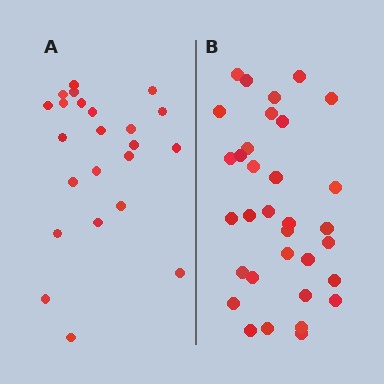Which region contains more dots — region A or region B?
Region B (the right region) has more dots.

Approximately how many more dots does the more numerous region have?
Region B has roughly 10 or so more dots than region A.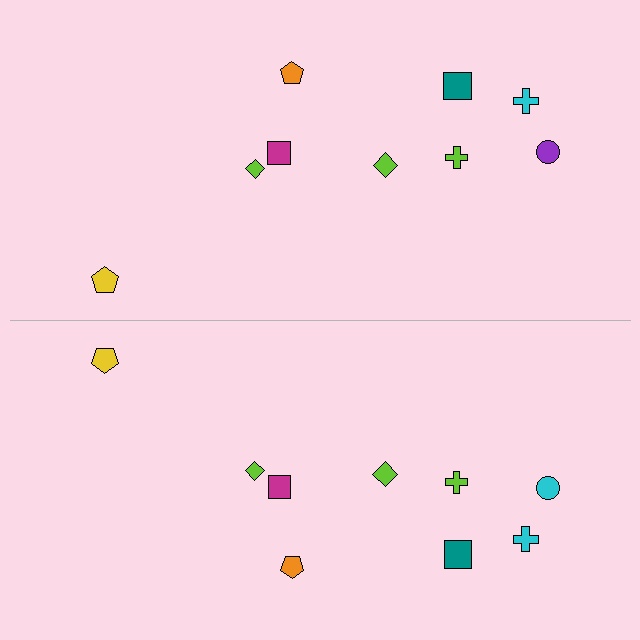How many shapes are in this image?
There are 18 shapes in this image.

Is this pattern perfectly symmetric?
No, the pattern is not perfectly symmetric. The cyan circle on the bottom side breaks the symmetry — its mirror counterpart is purple.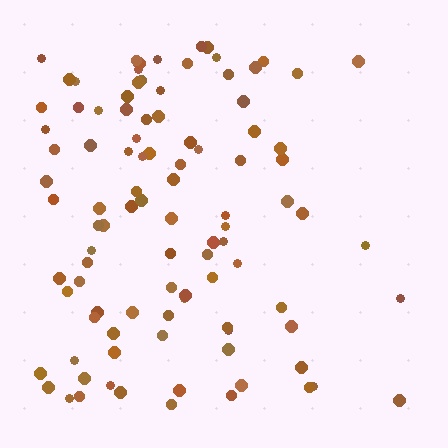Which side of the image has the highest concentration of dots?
The left.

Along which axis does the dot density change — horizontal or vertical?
Horizontal.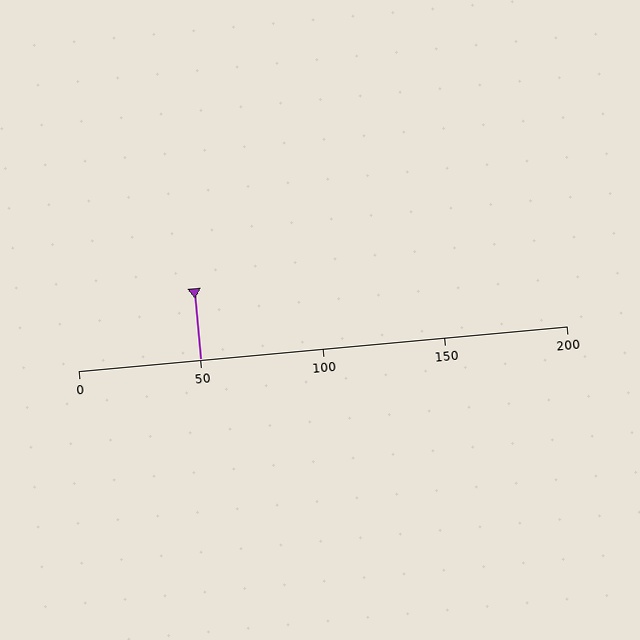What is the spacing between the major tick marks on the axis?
The major ticks are spaced 50 apart.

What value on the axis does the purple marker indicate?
The marker indicates approximately 50.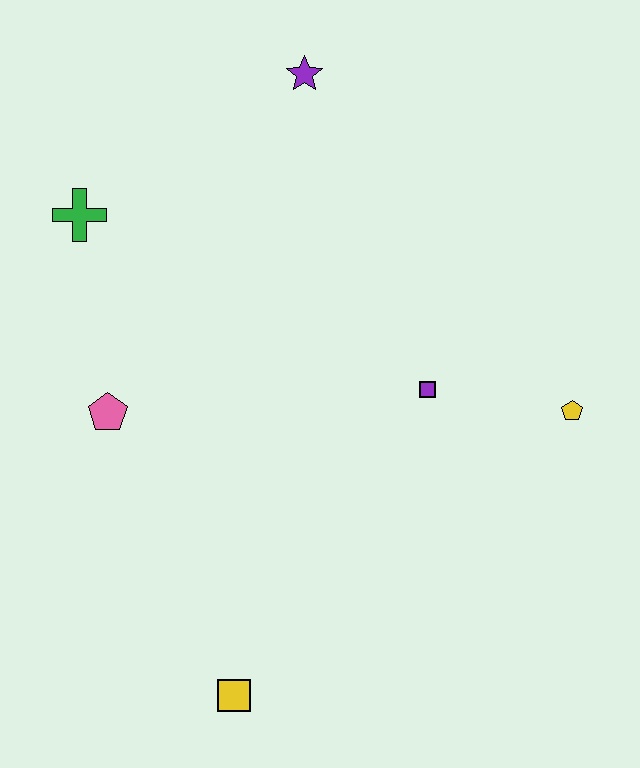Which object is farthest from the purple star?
The yellow square is farthest from the purple star.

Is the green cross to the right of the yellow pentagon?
No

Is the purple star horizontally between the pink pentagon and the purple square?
Yes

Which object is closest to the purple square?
The yellow pentagon is closest to the purple square.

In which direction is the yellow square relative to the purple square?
The yellow square is below the purple square.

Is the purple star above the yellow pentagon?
Yes